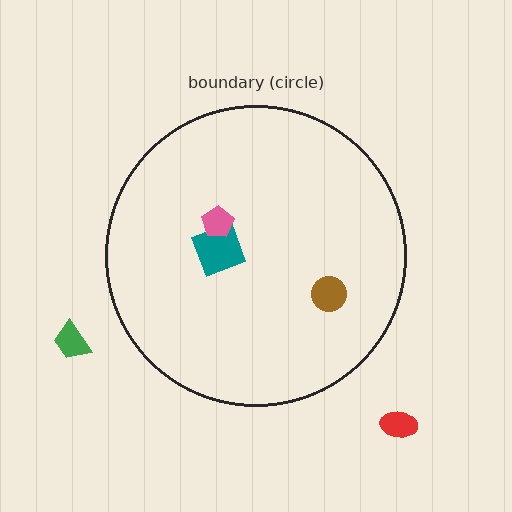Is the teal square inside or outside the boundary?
Inside.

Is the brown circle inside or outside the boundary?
Inside.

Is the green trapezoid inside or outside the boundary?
Outside.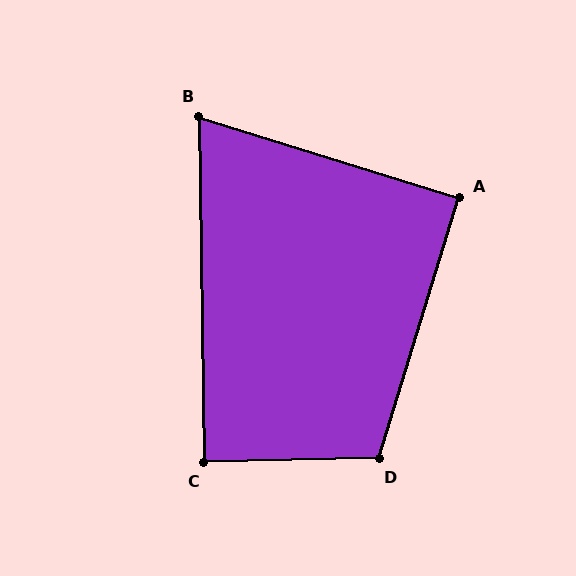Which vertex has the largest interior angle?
D, at approximately 108 degrees.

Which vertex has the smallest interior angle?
B, at approximately 72 degrees.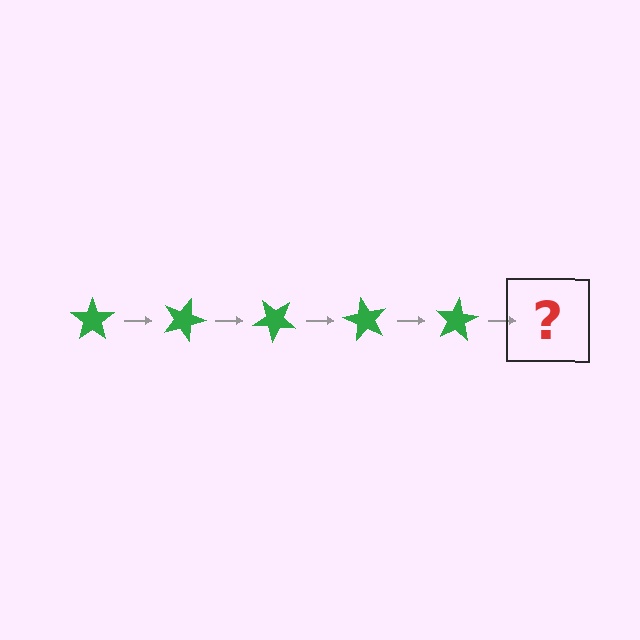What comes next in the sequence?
The next element should be a green star rotated 100 degrees.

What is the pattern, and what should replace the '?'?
The pattern is that the star rotates 20 degrees each step. The '?' should be a green star rotated 100 degrees.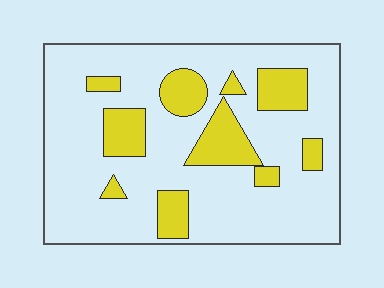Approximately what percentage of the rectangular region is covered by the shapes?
Approximately 20%.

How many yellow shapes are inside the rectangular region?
10.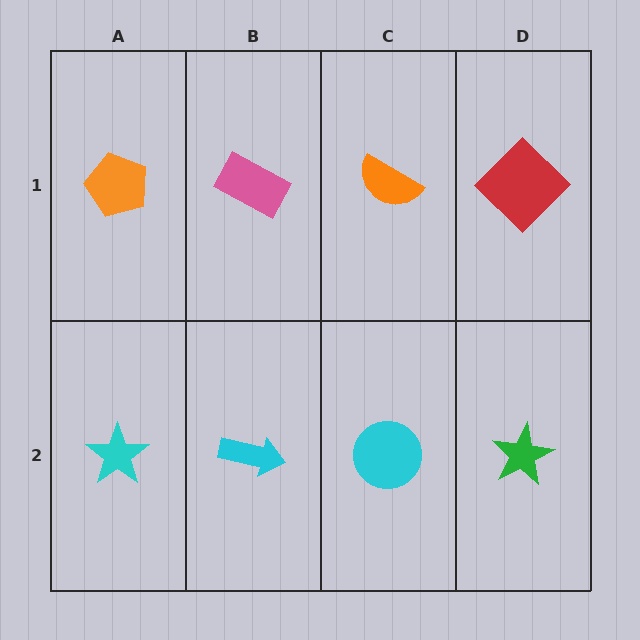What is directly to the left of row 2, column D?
A cyan circle.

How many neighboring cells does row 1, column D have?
2.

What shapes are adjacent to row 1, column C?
A cyan circle (row 2, column C), a pink rectangle (row 1, column B), a red diamond (row 1, column D).